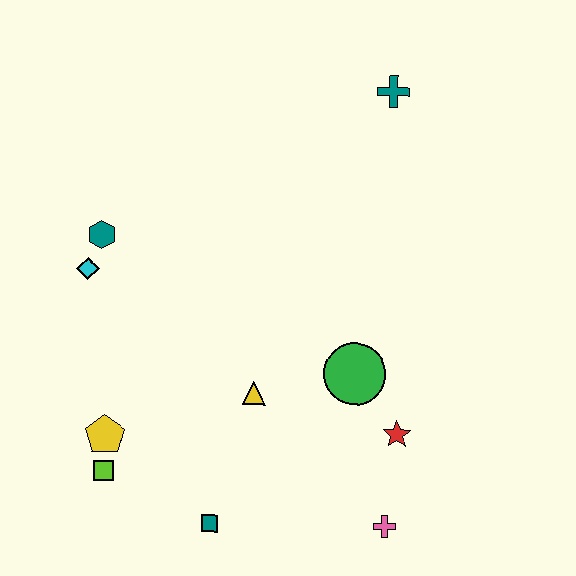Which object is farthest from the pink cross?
The teal cross is farthest from the pink cross.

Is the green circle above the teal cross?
No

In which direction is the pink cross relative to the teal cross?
The pink cross is below the teal cross.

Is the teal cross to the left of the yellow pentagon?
No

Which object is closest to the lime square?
The yellow pentagon is closest to the lime square.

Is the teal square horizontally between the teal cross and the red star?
No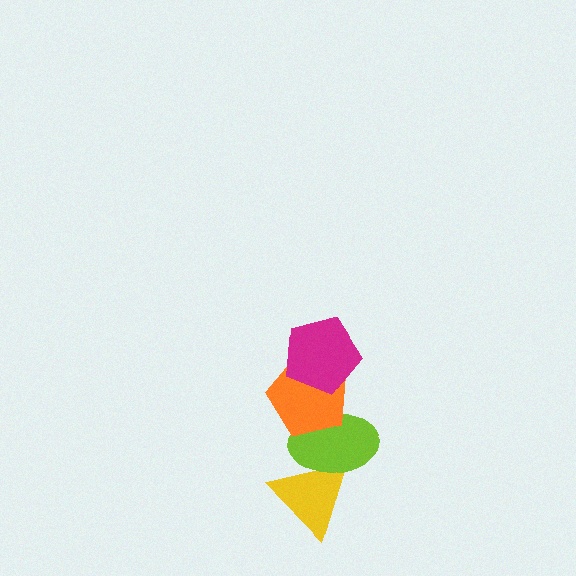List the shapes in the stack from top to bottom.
From top to bottom: the magenta pentagon, the orange pentagon, the lime ellipse, the yellow triangle.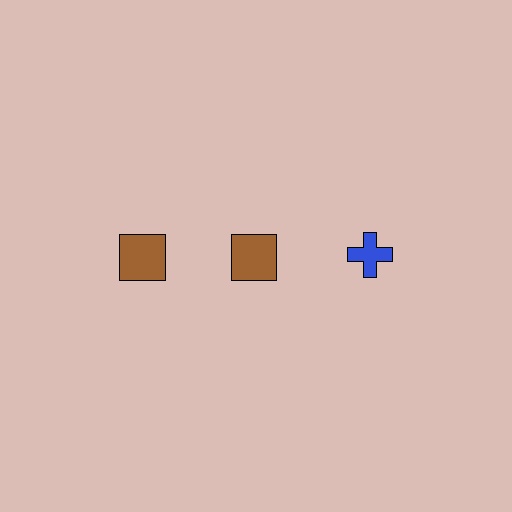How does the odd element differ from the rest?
It differs in both color (blue instead of brown) and shape (cross instead of square).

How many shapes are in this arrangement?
There are 3 shapes arranged in a grid pattern.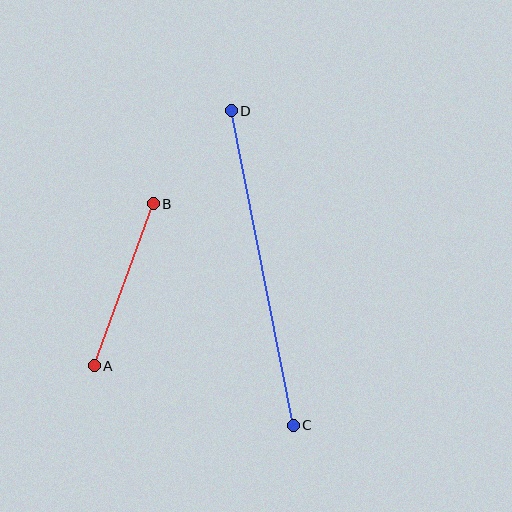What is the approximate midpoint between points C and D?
The midpoint is at approximately (262, 268) pixels.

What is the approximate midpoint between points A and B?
The midpoint is at approximately (124, 285) pixels.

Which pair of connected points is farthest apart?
Points C and D are farthest apart.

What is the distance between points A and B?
The distance is approximately 173 pixels.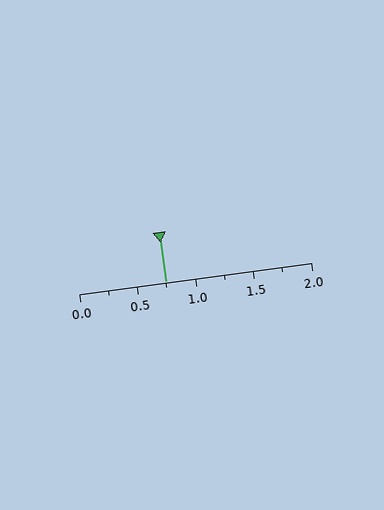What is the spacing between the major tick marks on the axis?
The major ticks are spaced 0.5 apart.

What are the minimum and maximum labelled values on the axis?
The axis runs from 0.0 to 2.0.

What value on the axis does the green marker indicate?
The marker indicates approximately 0.75.